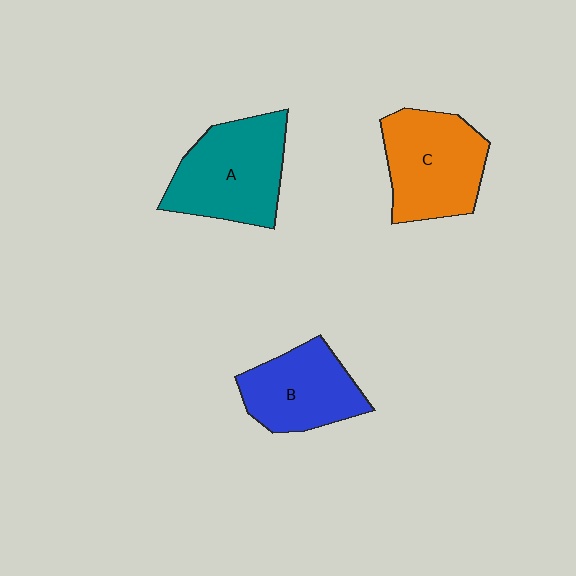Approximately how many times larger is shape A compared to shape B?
Approximately 1.2 times.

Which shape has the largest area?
Shape A (teal).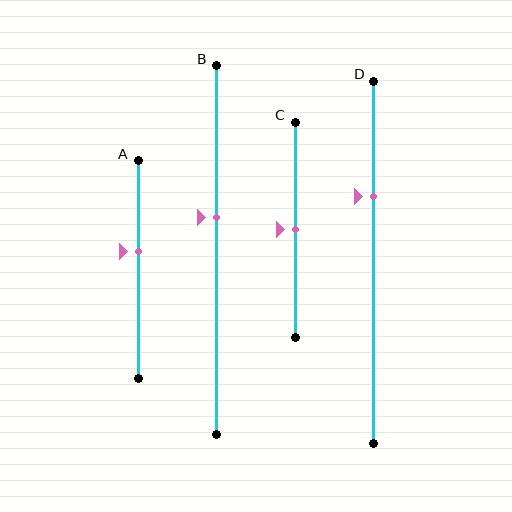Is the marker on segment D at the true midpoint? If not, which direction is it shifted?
No, the marker on segment D is shifted upward by about 18% of the segment length.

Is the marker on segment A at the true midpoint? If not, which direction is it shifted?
No, the marker on segment A is shifted upward by about 8% of the segment length.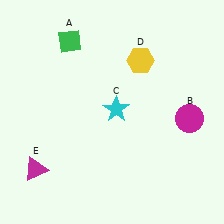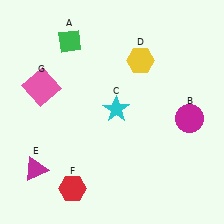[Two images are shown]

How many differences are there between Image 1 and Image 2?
There are 2 differences between the two images.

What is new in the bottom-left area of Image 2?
A red hexagon (F) was added in the bottom-left area of Image 2.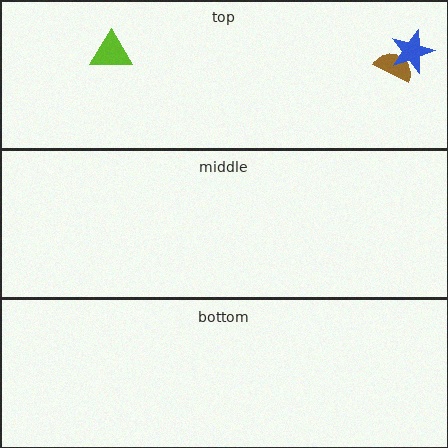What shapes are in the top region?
The lime triangle, the brown semicircle, the blue star.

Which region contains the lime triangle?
The top region.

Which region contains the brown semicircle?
The top region.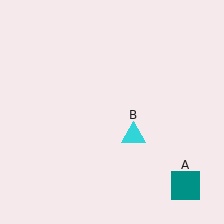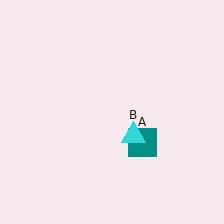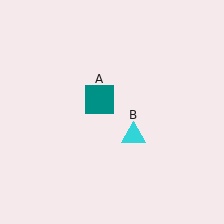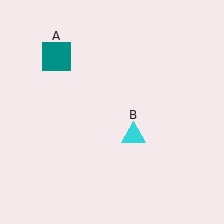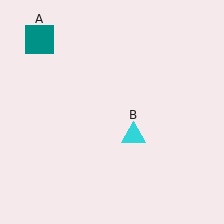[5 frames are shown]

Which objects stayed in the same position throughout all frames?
Cyan triangle (object B) remained stationary.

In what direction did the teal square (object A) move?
The teal square (object A) moved up and to the left.